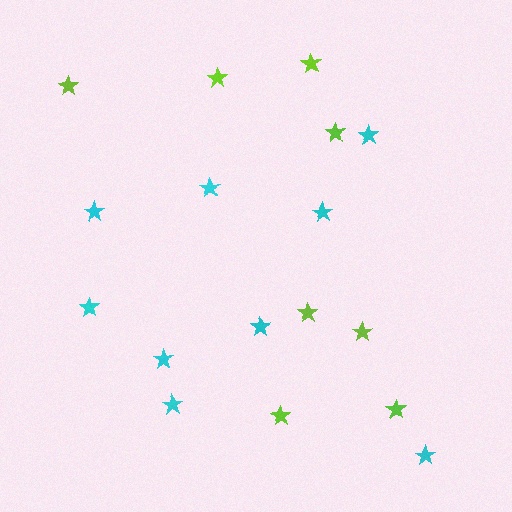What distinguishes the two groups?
There are 2 groups: one group of lime stars (8) and one group of cyan stars (9).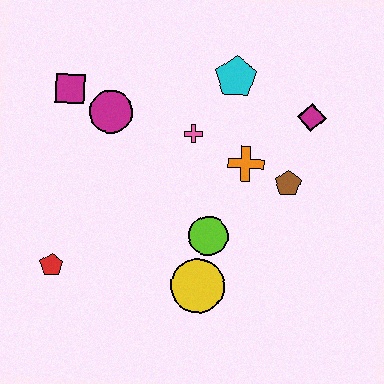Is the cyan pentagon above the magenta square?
Yes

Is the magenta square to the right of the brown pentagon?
No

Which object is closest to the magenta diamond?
The brown pentagon is closest to the magenta diamond.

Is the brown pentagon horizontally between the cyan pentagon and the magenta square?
No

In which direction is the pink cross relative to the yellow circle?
The pink cross is above the yellow circle.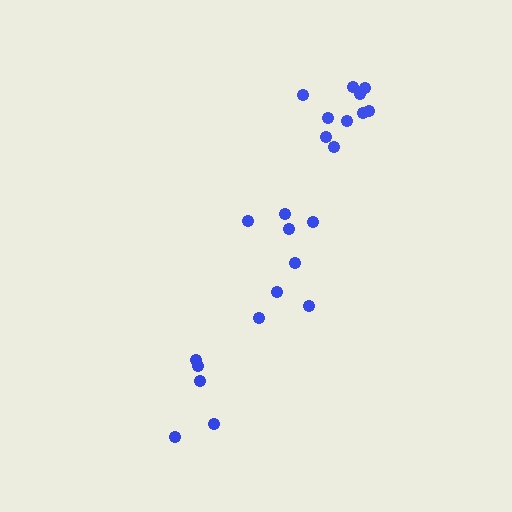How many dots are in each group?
Group 1: 8 dots, Group 2: 10 dots, Group 3: 5 dots (23 total).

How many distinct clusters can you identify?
There are 3 distinct clusters.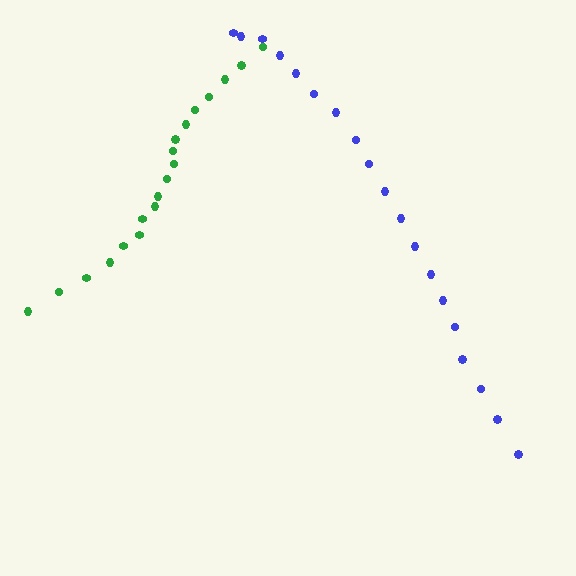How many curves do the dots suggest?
There are 2 distinct paths.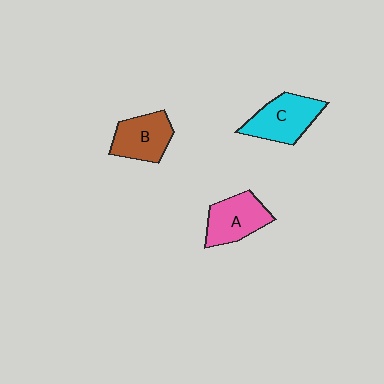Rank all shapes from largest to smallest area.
From largest to smallest: C (cyan), A (pink), B (brown).